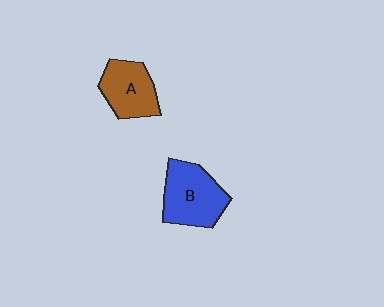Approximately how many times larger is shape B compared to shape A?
Approximately 1.3 times.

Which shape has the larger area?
Shape B (blue).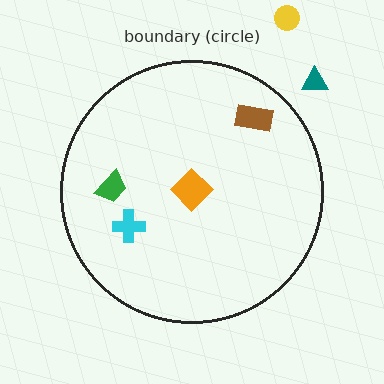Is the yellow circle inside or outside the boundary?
Outside.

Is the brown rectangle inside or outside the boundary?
Inside.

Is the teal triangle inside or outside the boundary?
Outside.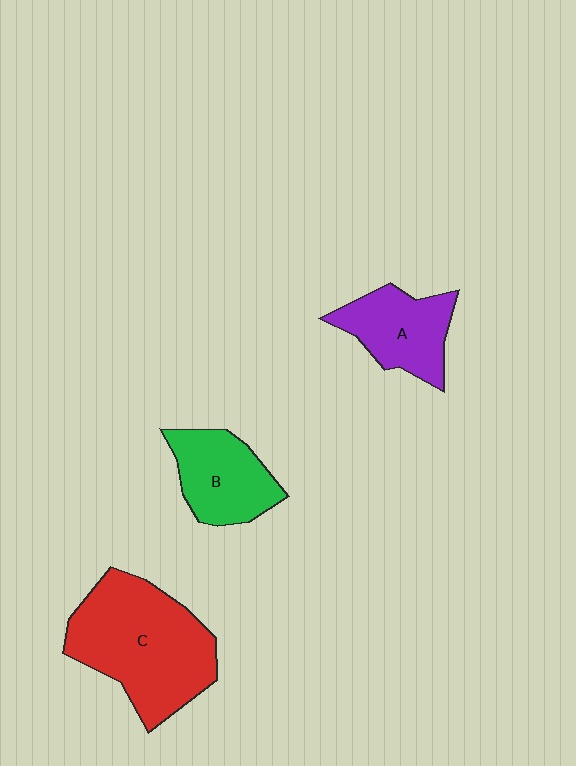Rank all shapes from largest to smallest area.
From largest to smallest: C (red), B (green), A (purple).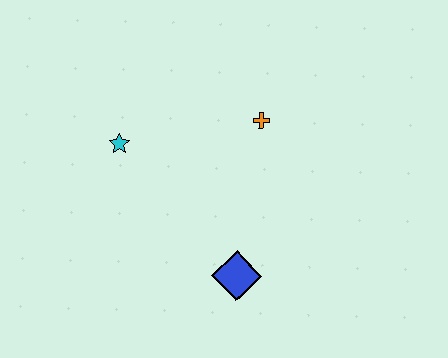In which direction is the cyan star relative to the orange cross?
The cyan star is to the left of the orange cross.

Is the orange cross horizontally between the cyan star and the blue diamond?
No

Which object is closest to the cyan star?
The orange cross is closest to the cyan star.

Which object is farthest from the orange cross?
The blue diamond is farthest from the orange cross.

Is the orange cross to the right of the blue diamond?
Yes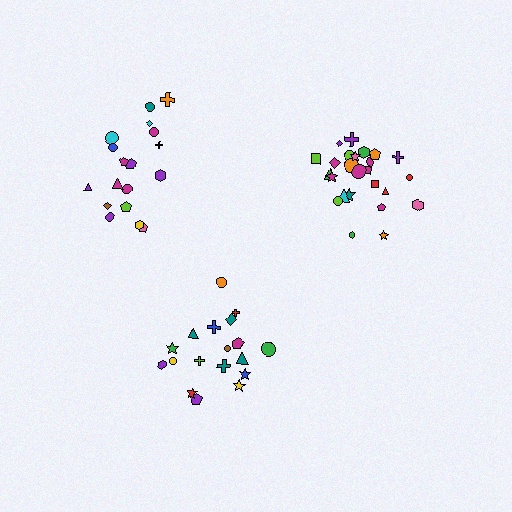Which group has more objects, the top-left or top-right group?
The top-right group.